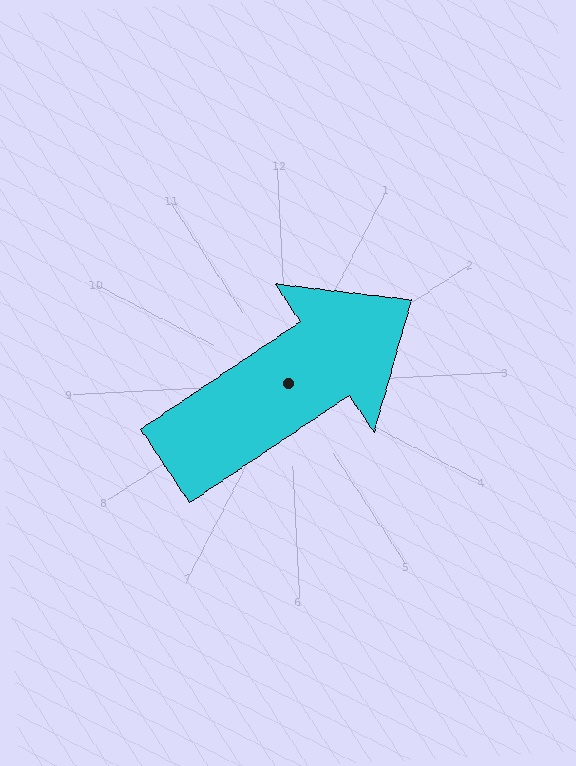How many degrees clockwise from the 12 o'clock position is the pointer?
Approximately 59 degrees.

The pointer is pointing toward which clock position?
Roughly 2 o'clock.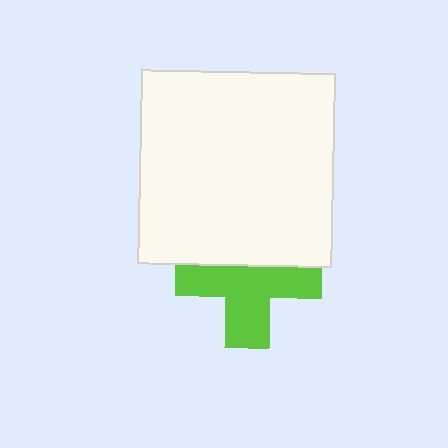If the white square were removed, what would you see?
You would see the complete lime cross.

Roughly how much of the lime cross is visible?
About half of it is visible (roughly 62%).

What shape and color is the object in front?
The object in front is a white square.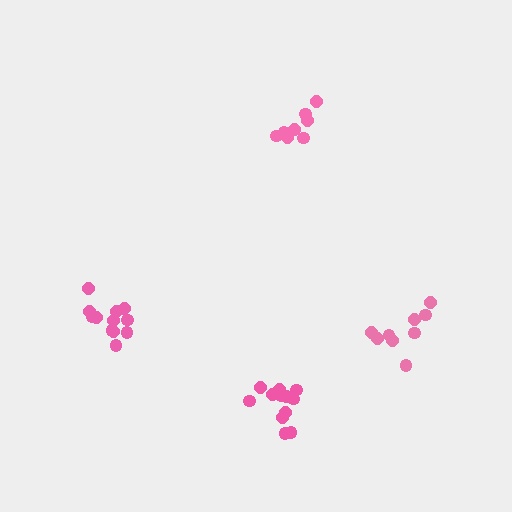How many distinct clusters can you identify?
There are 4 distinct clusters.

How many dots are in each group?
Group 1: 9 dots, Group 2: 12 dots, Group 3: 8 dots, Group 4: 12 dots (41 total).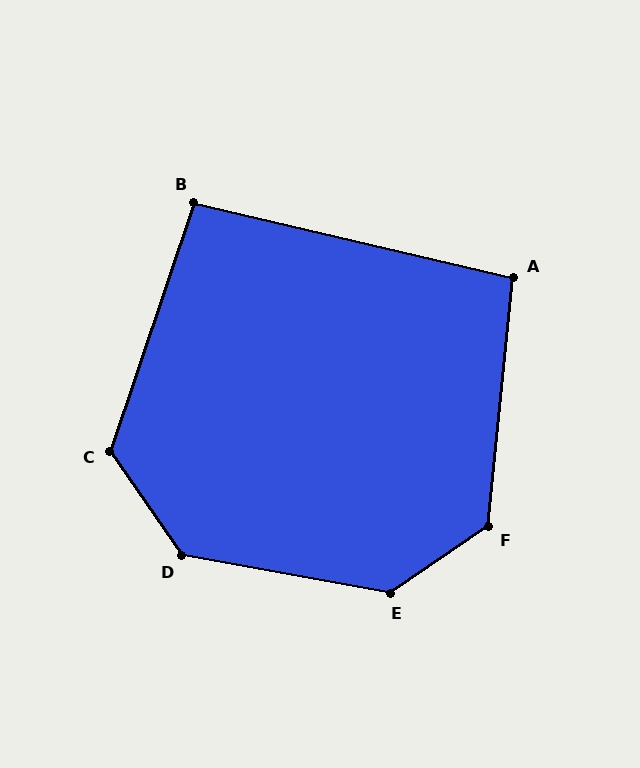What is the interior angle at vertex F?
Approximately 130 degrees (obtuse).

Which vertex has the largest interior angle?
E, at approximately 136 degrees.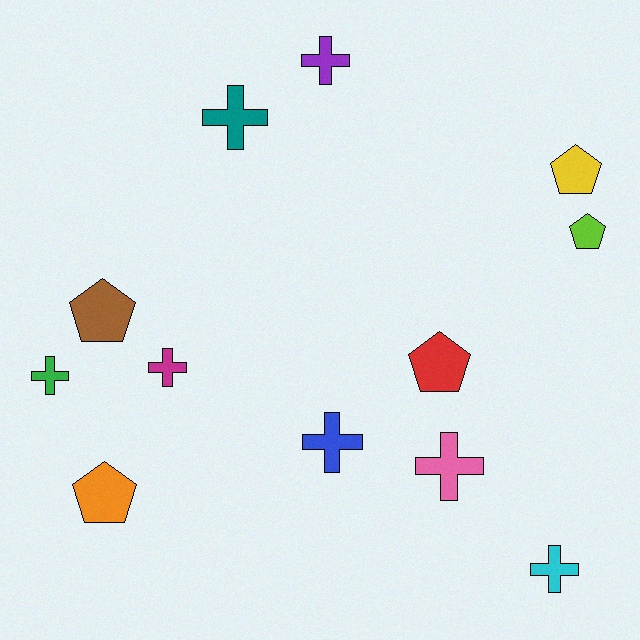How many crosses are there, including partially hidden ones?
There are 7 crosses.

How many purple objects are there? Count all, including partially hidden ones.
There is 1 purple object.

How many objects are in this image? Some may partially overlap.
There are 12 objects.